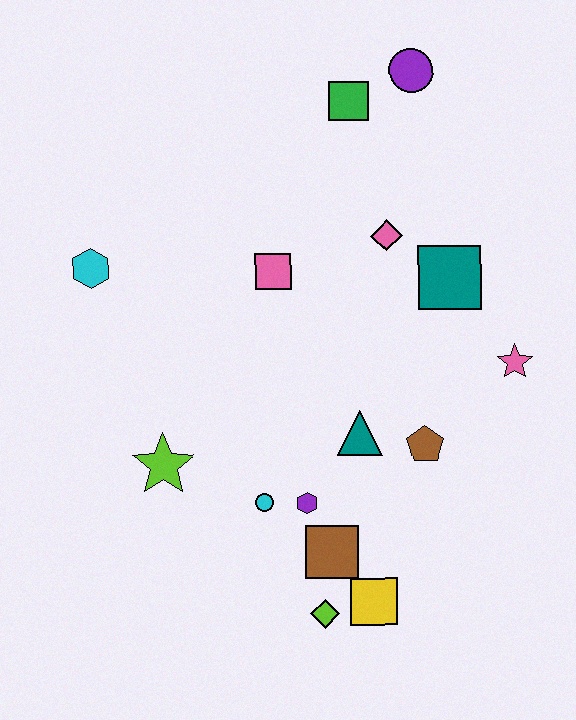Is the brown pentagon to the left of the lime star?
No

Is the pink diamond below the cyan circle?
No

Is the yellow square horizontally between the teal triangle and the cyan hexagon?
No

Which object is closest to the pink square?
The pink diamond is closest to the pink square.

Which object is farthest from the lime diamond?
The purple circle is farthest from the lime diamond.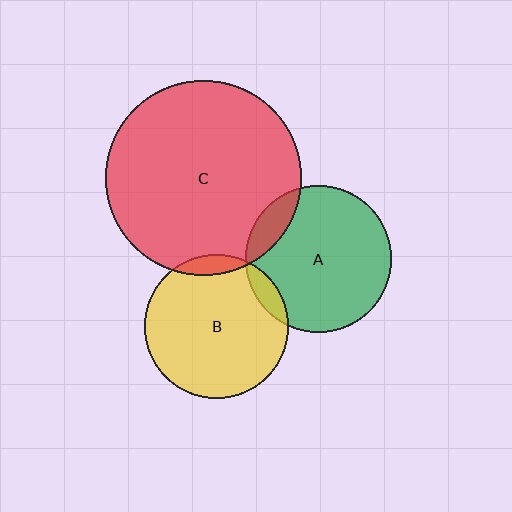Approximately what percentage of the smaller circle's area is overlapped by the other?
Approximately 10%.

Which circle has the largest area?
Circle C (red).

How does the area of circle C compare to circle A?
Approximately 1.8 times.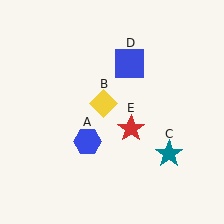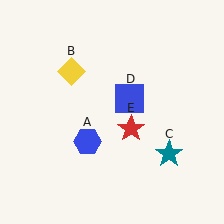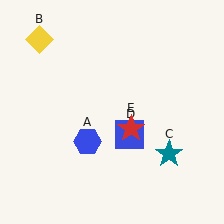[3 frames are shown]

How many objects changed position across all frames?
2 objects changed position: yellow diamond (object B), blue square (object D).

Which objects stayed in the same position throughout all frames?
Blue hexagon (object A) and teal star (object C) and red star (object E) remained stationary.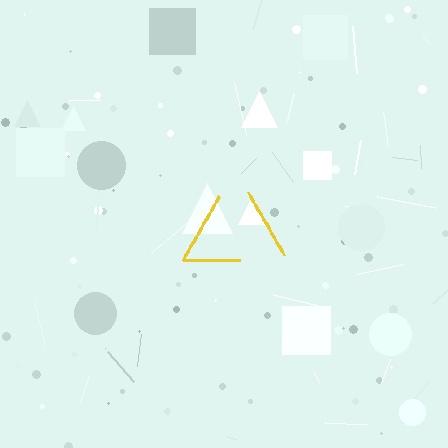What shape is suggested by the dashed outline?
The dashed outline suggests a triangle.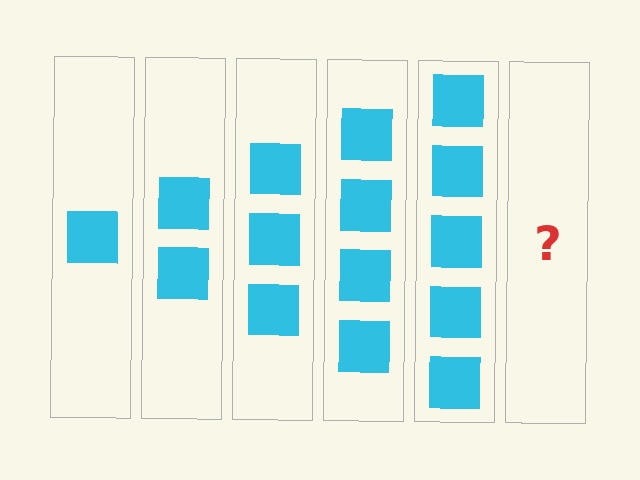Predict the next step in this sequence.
The next step is 6 squares.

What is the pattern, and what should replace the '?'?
The pattern is that each step adds one more square. The '?' should be 6 squares.